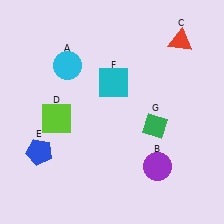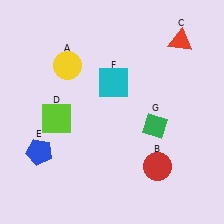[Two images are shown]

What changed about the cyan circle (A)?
In Image 1, A is cyan. In Image 2, it changed to yellow.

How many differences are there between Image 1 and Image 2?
There are 2 differences between the two images.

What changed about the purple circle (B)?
In Image 1, B is purple. In Image 2, it changed to red.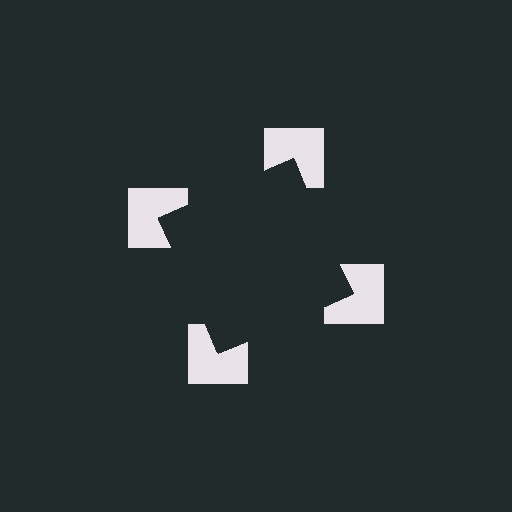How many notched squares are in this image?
There are 4 — one at each vertex of the illusory square.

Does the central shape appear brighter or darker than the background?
It typically appears slightly darker than the background, even though no actual brightness change is drawn.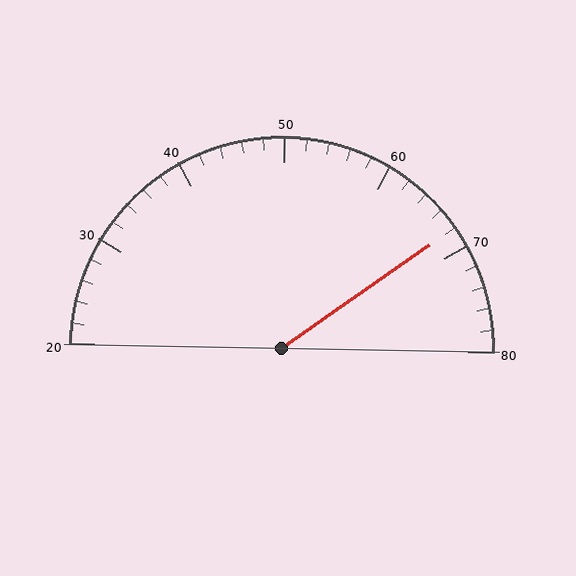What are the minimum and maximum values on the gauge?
The gauge ranges from 20 to 80.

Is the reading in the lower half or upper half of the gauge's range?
The reading is in the upper half of the range (20 to 80).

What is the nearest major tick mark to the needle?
The nearest major tick mark is 70.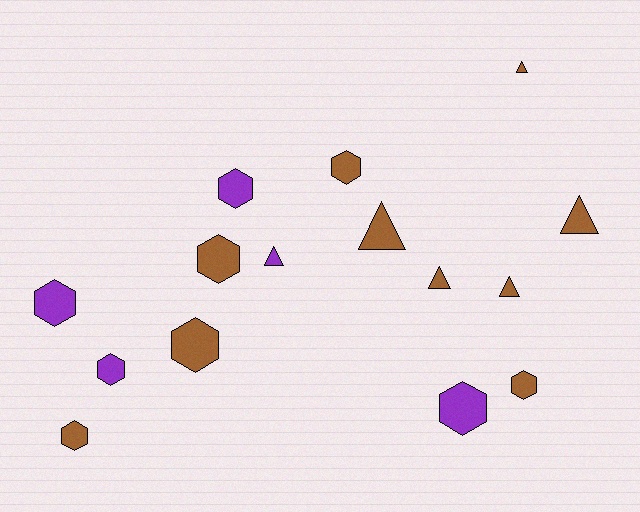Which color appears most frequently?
Brown, with 10 objects.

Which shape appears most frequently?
Hexagon, with 9 objects.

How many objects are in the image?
There are 15 objects.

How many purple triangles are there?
There is 1 purple triangle.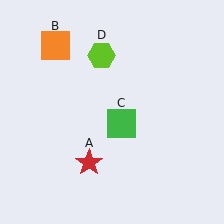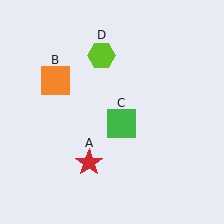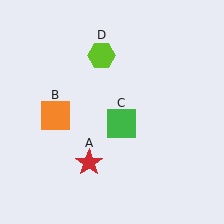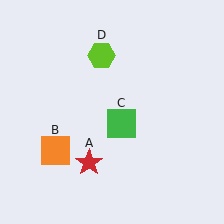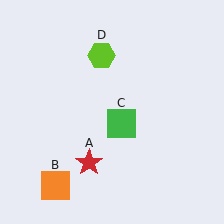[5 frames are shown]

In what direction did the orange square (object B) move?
The orange square (object B) moved down.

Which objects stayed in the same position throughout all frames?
Red star (object A) and green square (object C) and lime hexagon (object D) remained stationary.